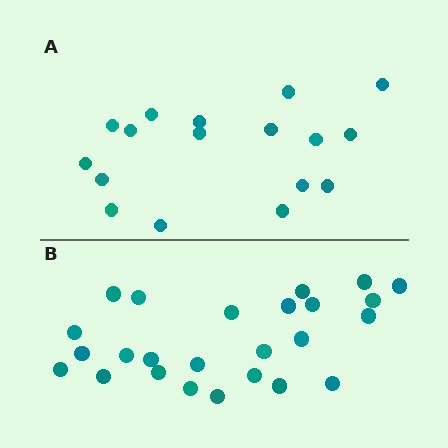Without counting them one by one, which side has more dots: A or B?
Region B (the bottom region) has more dots.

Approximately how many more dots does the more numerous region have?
Region B has roughly 8 or so more dots than region A.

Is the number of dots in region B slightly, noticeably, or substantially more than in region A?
Region B has substantially more. The ratio is roughly 1.5 to 1.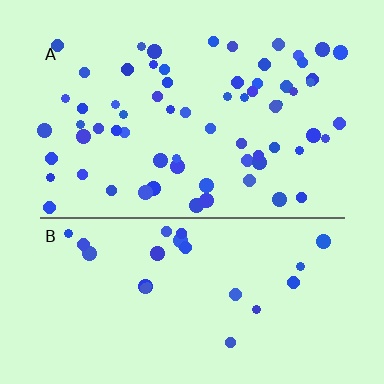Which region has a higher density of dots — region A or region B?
A (the top).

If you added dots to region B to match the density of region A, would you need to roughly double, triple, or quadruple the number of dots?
Approximately triple.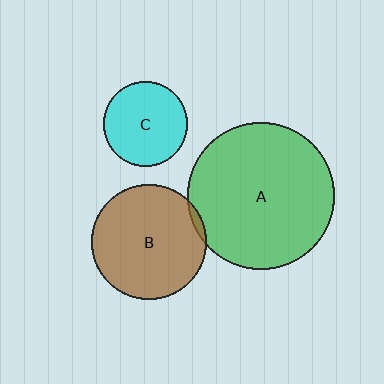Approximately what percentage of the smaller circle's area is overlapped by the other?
Approximately 5%.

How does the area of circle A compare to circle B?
Approximately 1.6 times.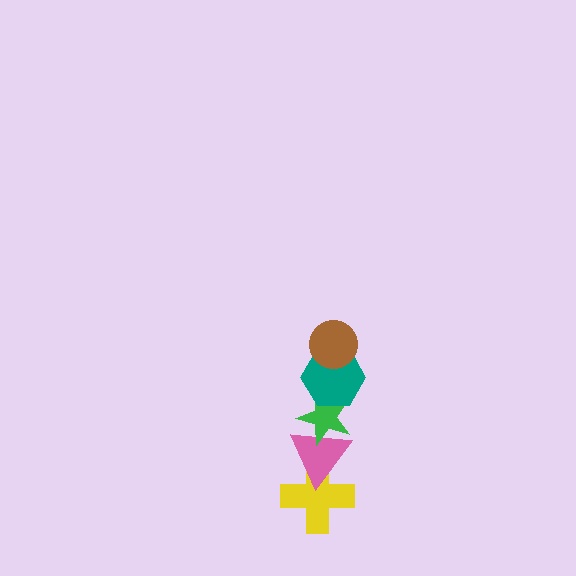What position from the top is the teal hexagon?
The teal hexagon is 2nd from the top.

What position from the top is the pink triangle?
The pink triangle is 4th from the top.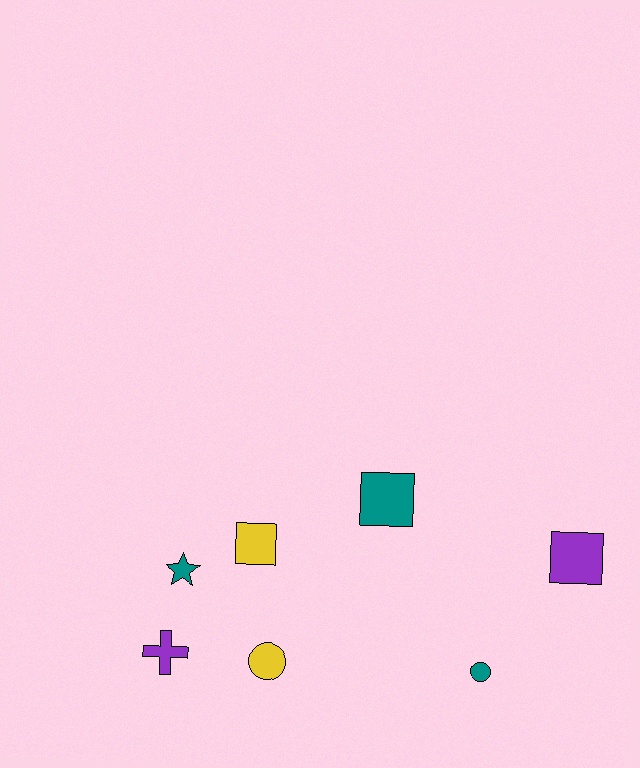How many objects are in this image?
There are 7 objects.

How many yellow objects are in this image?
There are 2 yellow objects.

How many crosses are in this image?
There is 1 cross.